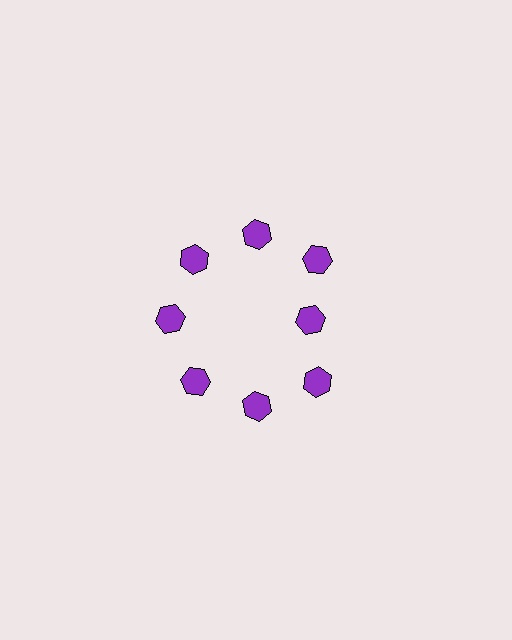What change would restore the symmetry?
The symmetry would be restored by moving it outward, back onto the ring so that all 8 hexagons sit at equal angles and equal distance from the center.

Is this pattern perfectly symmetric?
No. The 8 purple hexagons are arranged in a ring, but one element near the 3 o'clock position is pulled inward toward the center, breaking the 8-fold rotational symmetry.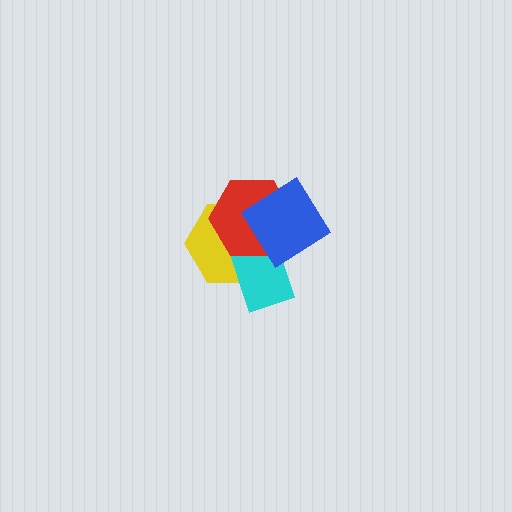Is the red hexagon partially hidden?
Yes, it is partially covered by another shape.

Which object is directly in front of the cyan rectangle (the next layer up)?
The red hexagon is directly in front of the cyan rectangle.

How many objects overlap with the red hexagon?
3 objects overlap with the red hexagon.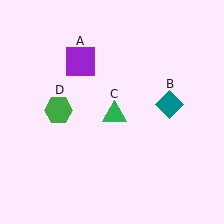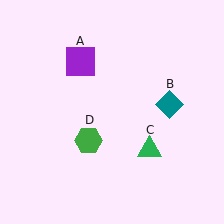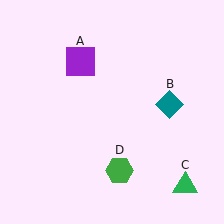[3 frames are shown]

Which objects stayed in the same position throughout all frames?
Purple square (object A) and teal diamond (object B) remained stationary.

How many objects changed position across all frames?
2 objects changed position: green triangle (object C), green hexagon (object D).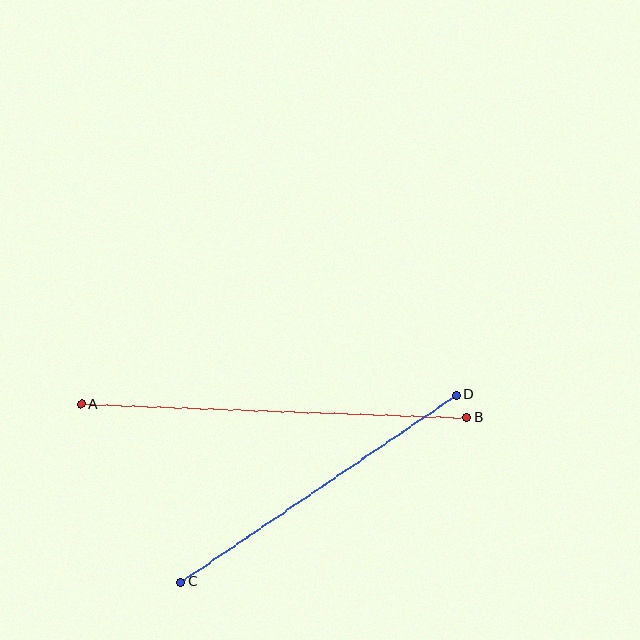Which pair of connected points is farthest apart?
Points A and B are farthest apart.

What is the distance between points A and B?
The distance is approximately 386 pixels.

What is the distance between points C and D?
The distance is approximately 333 pixels.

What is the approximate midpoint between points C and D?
The midpoint is at approximately (319, 488) pixels.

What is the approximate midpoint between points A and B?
The midpoint is at approximately (274, 411) pixels.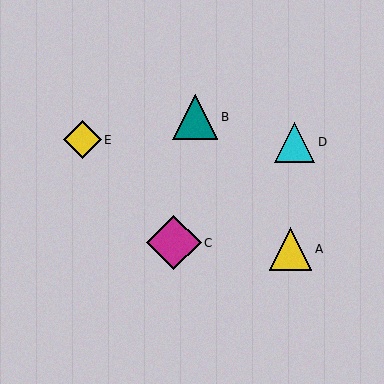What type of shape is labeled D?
Shape D is a cyan triangle.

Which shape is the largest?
The magenta diamond (labeled C) is the largest.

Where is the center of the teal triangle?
The center of the teal triangle is at (195, 117).